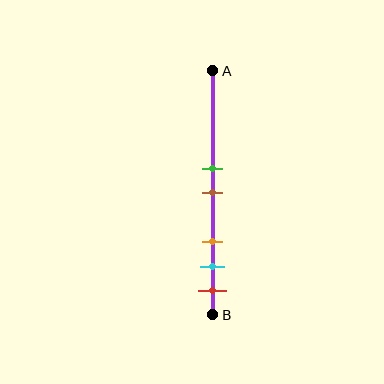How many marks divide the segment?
There are 5 marks dividing the segment.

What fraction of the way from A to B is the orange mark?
The orange mark is approximately 70% (0.7) of the way from A to B.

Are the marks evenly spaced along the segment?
No, the marks are not evenly spaced.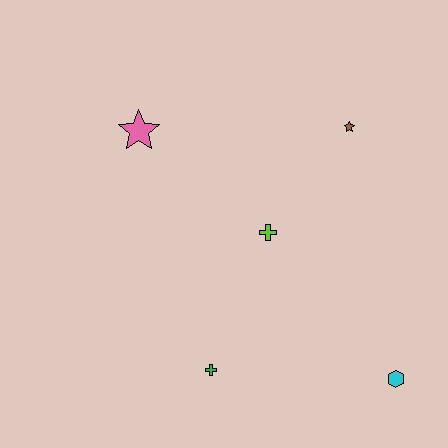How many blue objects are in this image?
There are no blue objects.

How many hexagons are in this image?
There is 1 hexagon.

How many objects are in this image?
There are 5 objects.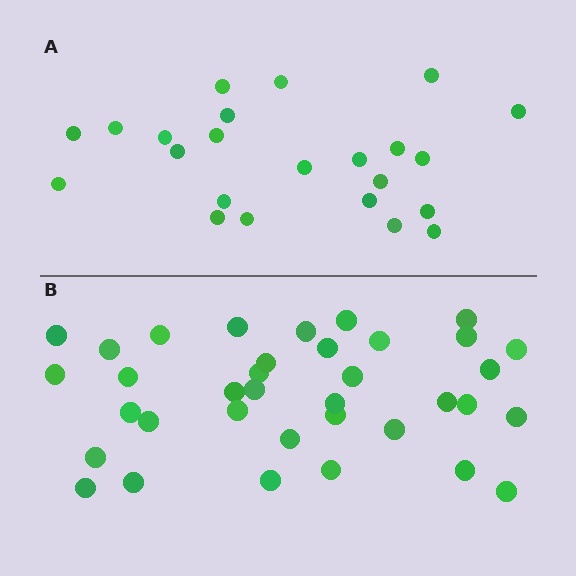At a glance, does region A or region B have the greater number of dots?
Region B (the bottom region) has more dots.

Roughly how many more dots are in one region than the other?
Region B has approximately 15 more dots than region A.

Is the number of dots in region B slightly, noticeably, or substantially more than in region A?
Region B has substantially more. The ratio is roughly 1.6 to 1.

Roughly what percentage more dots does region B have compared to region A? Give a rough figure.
About 55% more.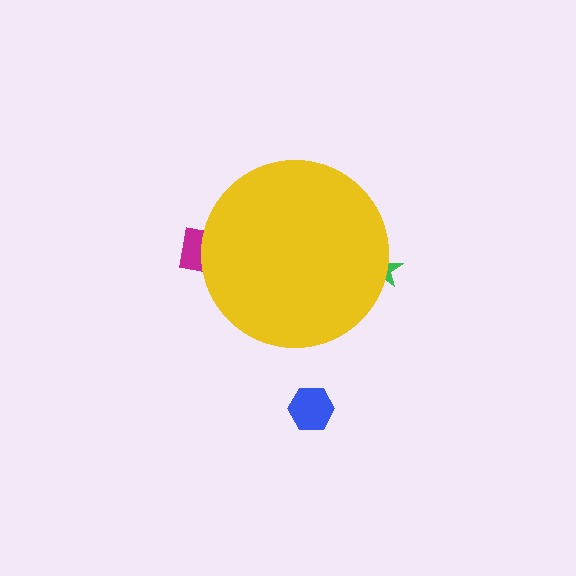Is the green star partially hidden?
Yes, the green star is partially hidden behind the yellow circle.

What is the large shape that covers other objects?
A yellow circle.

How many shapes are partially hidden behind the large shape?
2 shapes are partially hidden.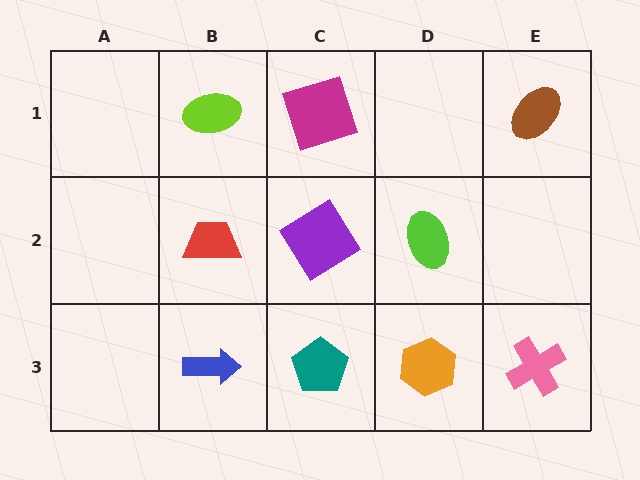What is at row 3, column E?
A pink cross.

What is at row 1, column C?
A magenta square.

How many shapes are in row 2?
3 shapes.